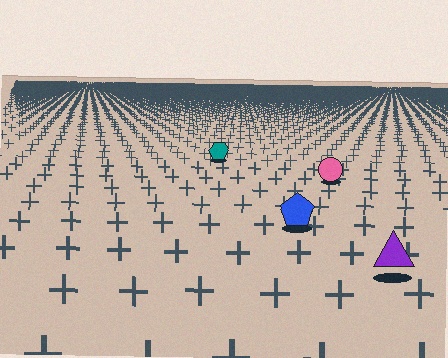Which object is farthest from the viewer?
The teal hexagon is farthest from the viewer. It appears smaller and the ground texture around it is denser.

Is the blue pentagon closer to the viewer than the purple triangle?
No. The purple triangle is closer — you can tell from the texture gradient: the ground texture is coarser near it.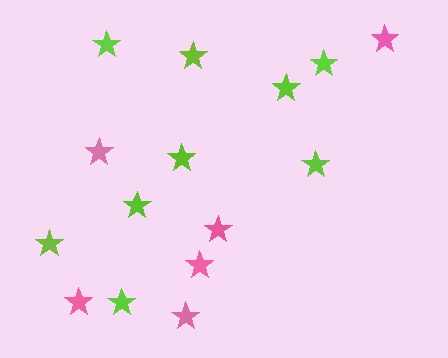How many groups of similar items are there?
There are 2 groups: one group of pink stars (6) and one group of lime stars (9).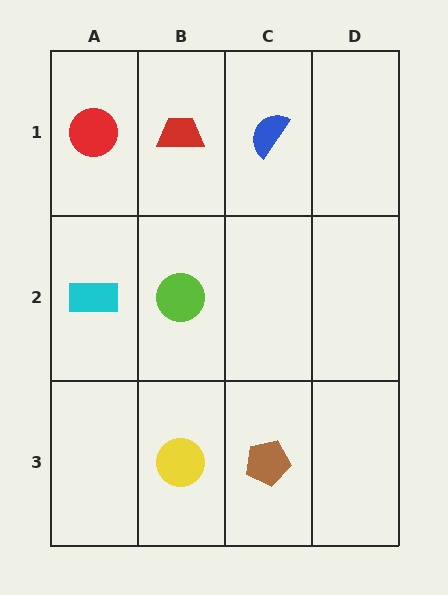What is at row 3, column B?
A yellow circle.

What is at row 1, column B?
A red trapezoid.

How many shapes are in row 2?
2 shapes.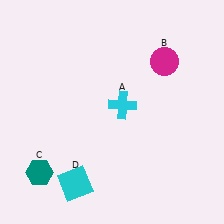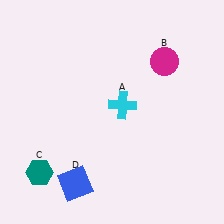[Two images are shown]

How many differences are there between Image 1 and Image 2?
There is 1 difference between the two images.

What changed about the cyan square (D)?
In Image 1, D is cyan. In Image 2, it changed to blue.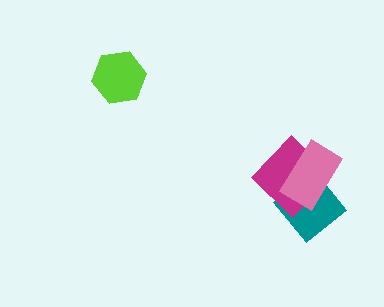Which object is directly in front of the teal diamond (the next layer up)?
The magenta diamond is directly in front of the teal diamond.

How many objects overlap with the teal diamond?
2 objects overlap with the teal diamond.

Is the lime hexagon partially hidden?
No, no other shape covers it.